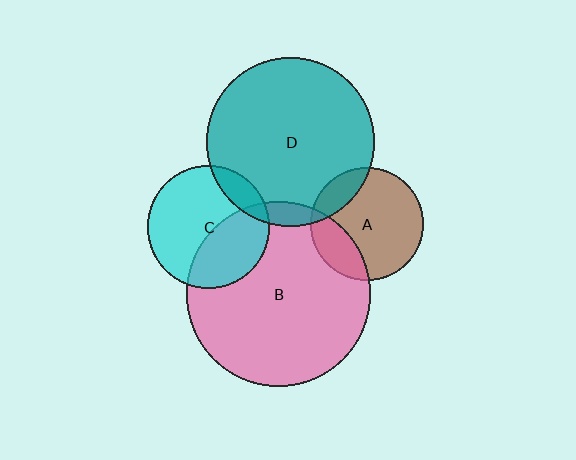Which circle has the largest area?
Circle B (pink).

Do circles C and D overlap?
Yes.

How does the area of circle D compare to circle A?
Approximately 2.2 times.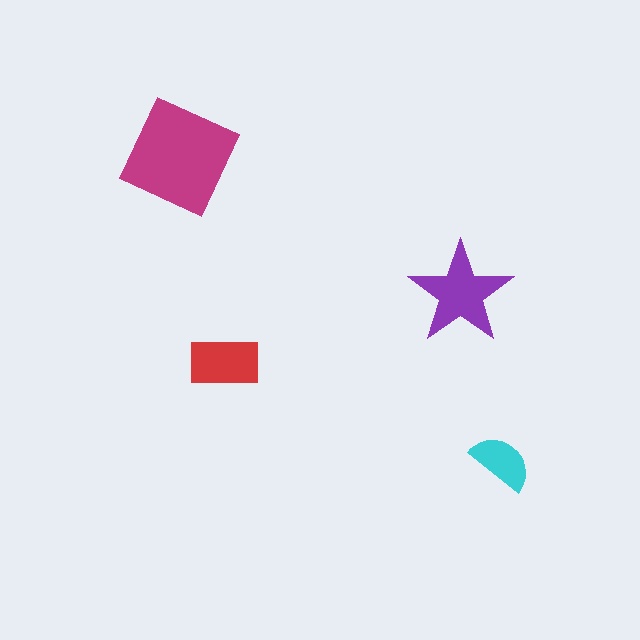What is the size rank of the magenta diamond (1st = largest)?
1st.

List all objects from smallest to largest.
The cyan semicircle, the red rectangle, the purple star, the magenta diamond.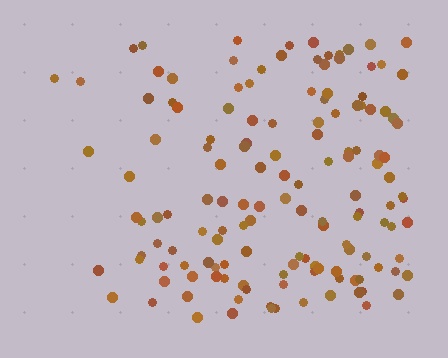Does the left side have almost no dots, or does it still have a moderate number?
Still a moderate number, just noticeably fewer than the right.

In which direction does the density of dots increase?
From left to right, with the right side densest.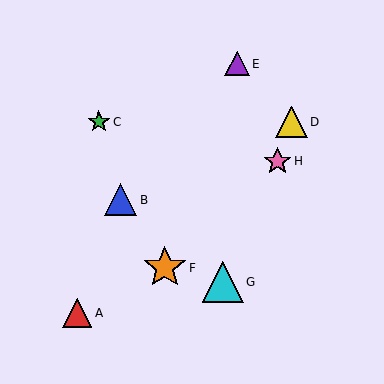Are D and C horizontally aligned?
Yes, both are at y≈122.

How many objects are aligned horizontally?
2 objects (C, D) are aligned horizontally.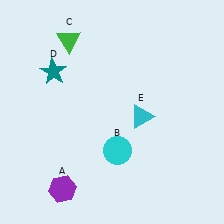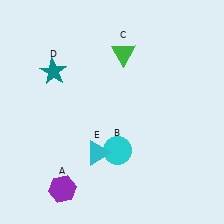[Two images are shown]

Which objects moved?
The objects that moved are: the green triangle (C), the cyan triangle (E).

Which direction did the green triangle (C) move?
The green triangle (C) moved right.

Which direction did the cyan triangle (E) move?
The cyan triangle (E) moved left.